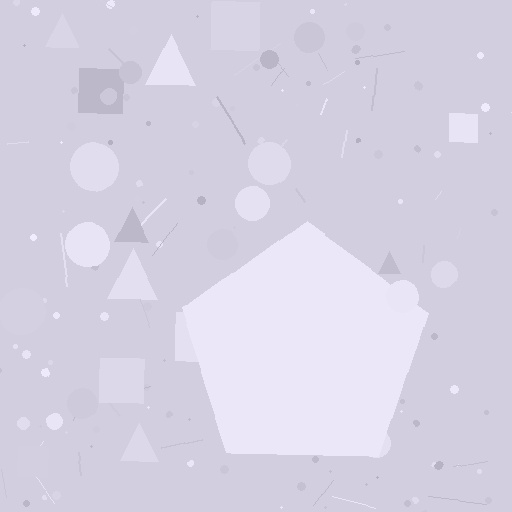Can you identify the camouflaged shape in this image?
The camouflaged shape is a pentagon.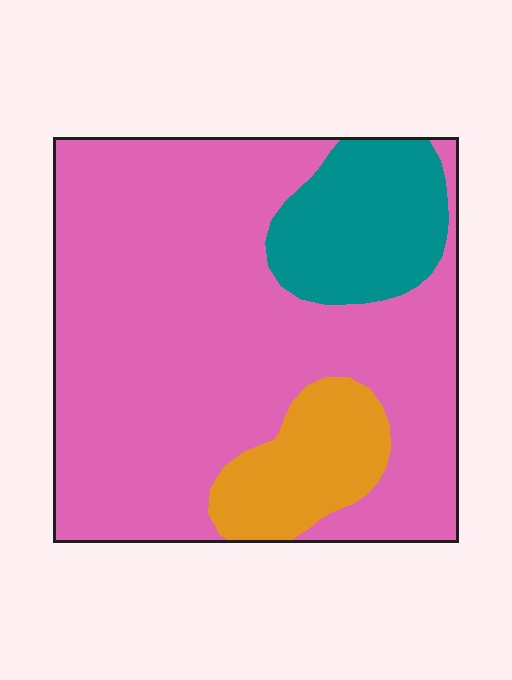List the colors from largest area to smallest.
From largest to smallest: pink, teal, orange.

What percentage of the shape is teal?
Teal covers 15% of the shape.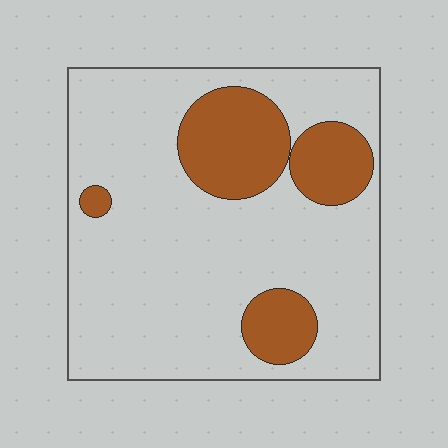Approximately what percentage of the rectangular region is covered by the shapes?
Approximately 20%.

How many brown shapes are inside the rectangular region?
4.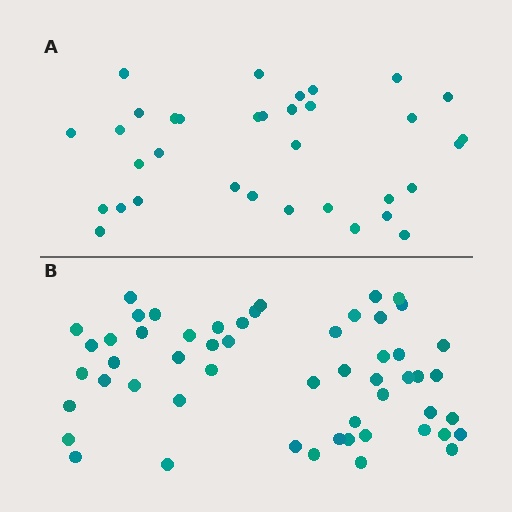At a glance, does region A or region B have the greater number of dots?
Region B (the bottom region) has more dots.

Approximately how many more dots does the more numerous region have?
Region B has approximately 20 more dots than region A.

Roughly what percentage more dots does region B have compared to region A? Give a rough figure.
About 60% more.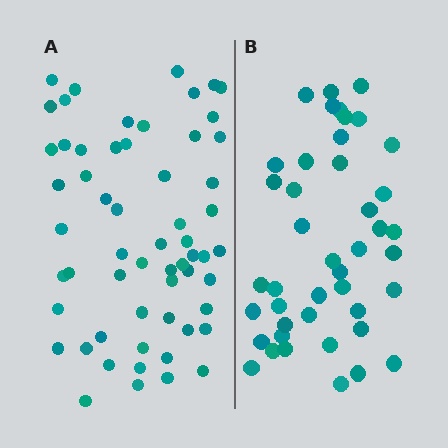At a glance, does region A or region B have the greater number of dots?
Region A (the left region) has more dots.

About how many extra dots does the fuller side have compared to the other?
Region A has approximately 15 more dots than region B.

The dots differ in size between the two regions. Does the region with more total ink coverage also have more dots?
No. Region B has more total ink coverage because its dots are larger, but region A actually contains more individual dots. Total area can be misleading — the number of items is what matters here.